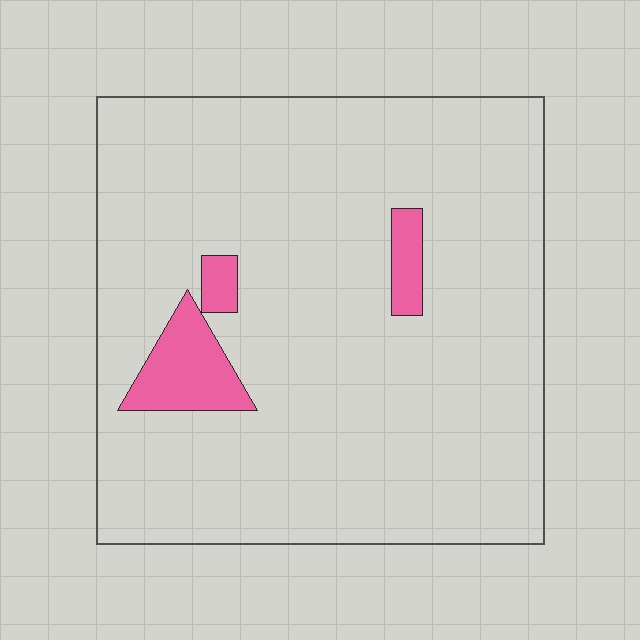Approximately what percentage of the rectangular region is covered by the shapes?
Approximately 5%.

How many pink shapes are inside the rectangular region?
3.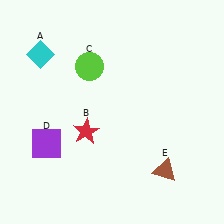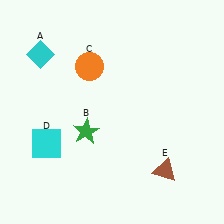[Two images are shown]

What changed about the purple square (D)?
In Image 1, D is purple. In Image 2, it changed to cyan.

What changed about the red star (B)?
In Image 1, B is red. In Image 2, it changed to green.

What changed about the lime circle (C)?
In Image 1, C is lime. In Image 2, it changed to orange.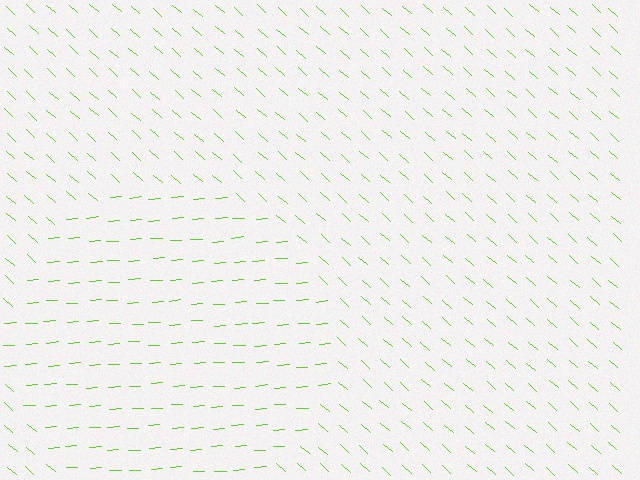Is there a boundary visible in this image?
Yes, there is a texture boundary formed by a change in line orientation.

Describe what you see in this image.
The image is filled with small lime line segments. A circle region in the image has lines oriented differently from the surrounding lines, creating a visible texture boundary.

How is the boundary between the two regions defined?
The boundary is defined purely by a change in line orientation (approximately 45 degrees difference). All lines are the same color and thickness.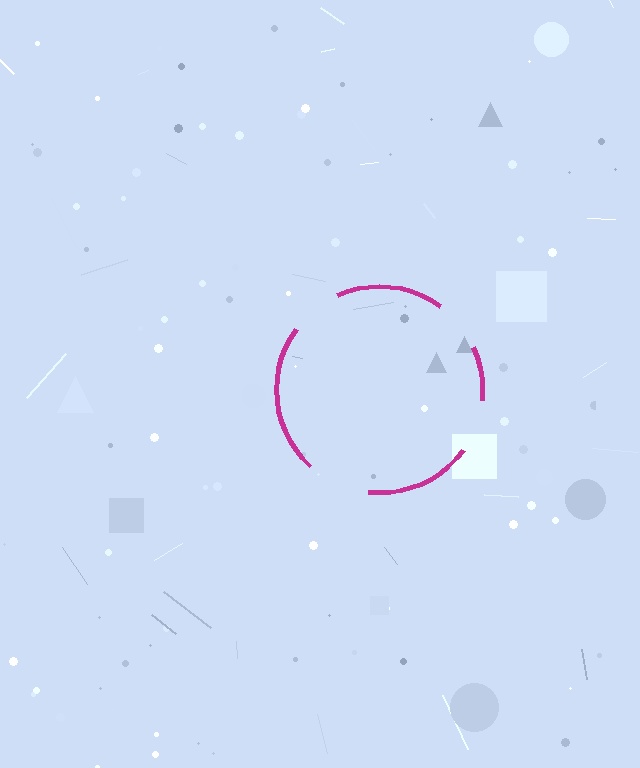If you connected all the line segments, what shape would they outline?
They would outline a circle.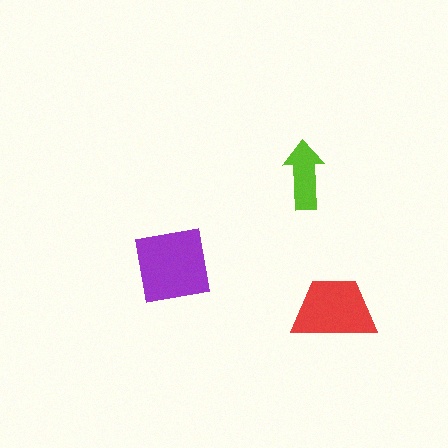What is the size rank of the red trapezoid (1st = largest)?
2nd.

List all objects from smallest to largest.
The lime arrow, the red trapezoid, the purple square.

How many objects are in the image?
There are 3 objects in the image.